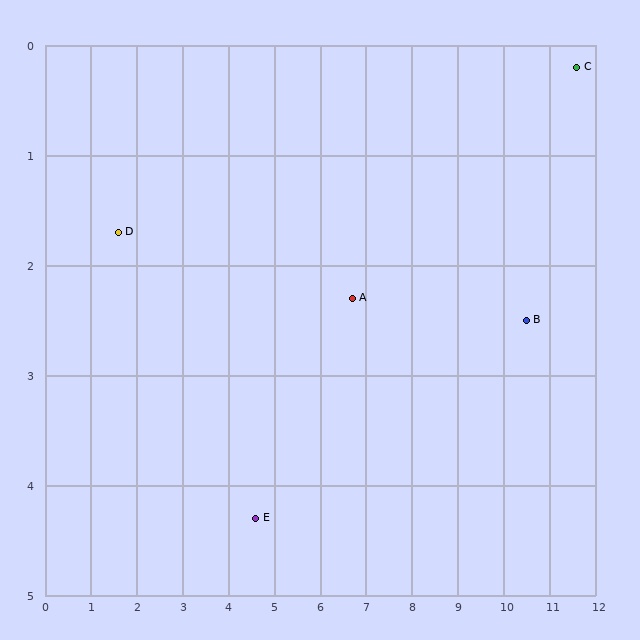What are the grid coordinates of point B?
Point B is at approximately (10.5, 2.5).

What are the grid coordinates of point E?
Point E is at approximately (4.6, 4.3).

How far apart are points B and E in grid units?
Points B and E are about 6.2 grid units apart.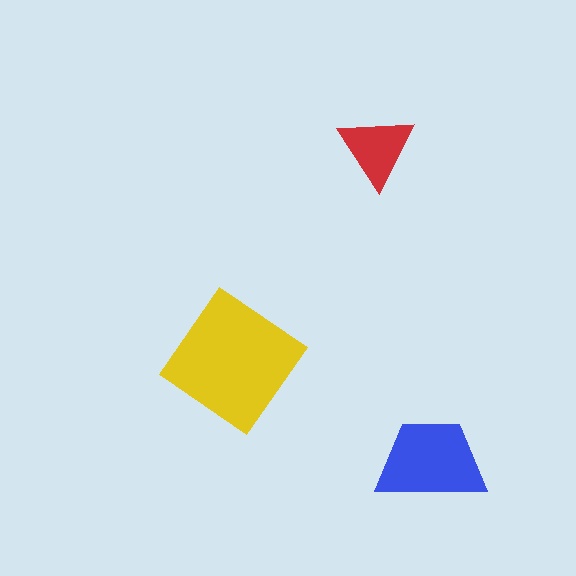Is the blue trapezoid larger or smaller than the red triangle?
Larger.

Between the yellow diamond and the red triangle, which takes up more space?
The yellow diamond.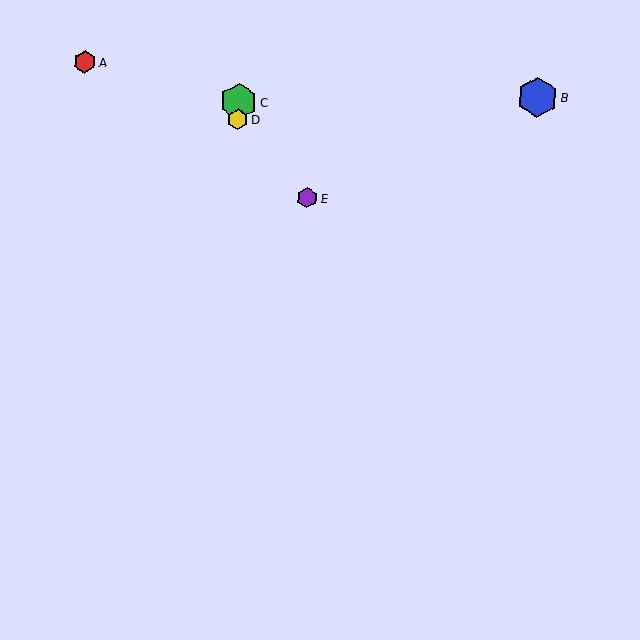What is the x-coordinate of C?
Object C is at x≈238.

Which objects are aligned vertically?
Objects C, D are aligned vertically.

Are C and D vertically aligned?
Yes, both are at x≈238.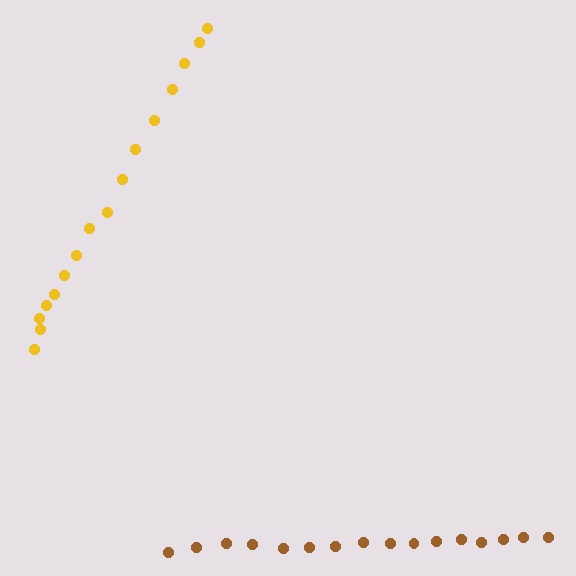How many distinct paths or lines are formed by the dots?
There are 2 distinct paths.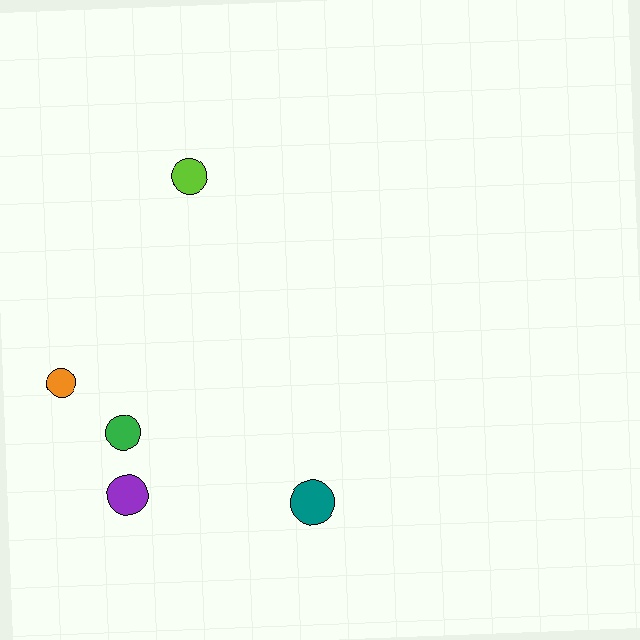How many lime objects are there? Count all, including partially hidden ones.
There is 1 lime object.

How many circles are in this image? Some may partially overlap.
There are 5 circles.